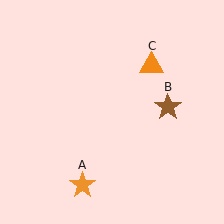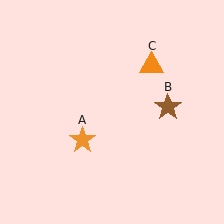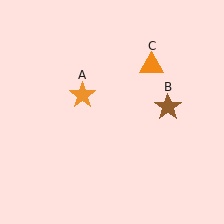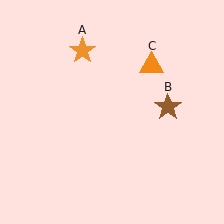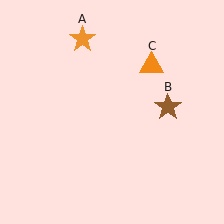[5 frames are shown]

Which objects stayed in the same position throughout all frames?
Brown star (object B) and orange triangle (object C) remained stationary.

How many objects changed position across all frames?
1 object changed position: orange star (object A).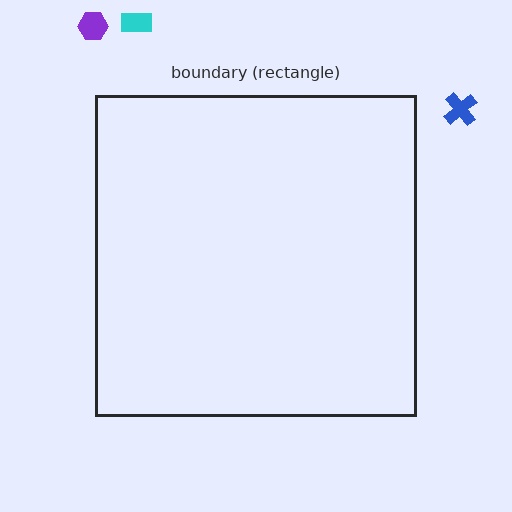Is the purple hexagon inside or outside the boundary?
Outside.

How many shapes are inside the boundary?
0 inside, 3 outside.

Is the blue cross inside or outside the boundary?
Outside.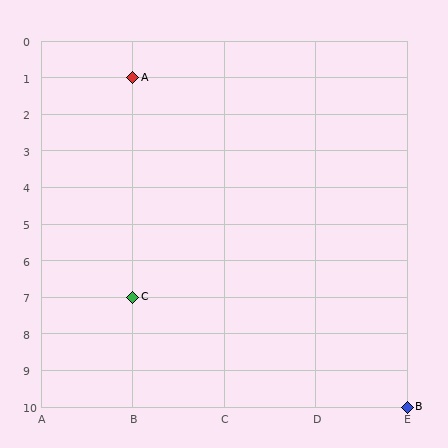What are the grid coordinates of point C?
Point C is at grid coordinates (B, 7).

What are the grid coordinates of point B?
Point B is at grid coordinates (E, 10).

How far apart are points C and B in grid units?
Points C and B are 3 columns and 3 rows apart (about 4.2 grid units diagonally).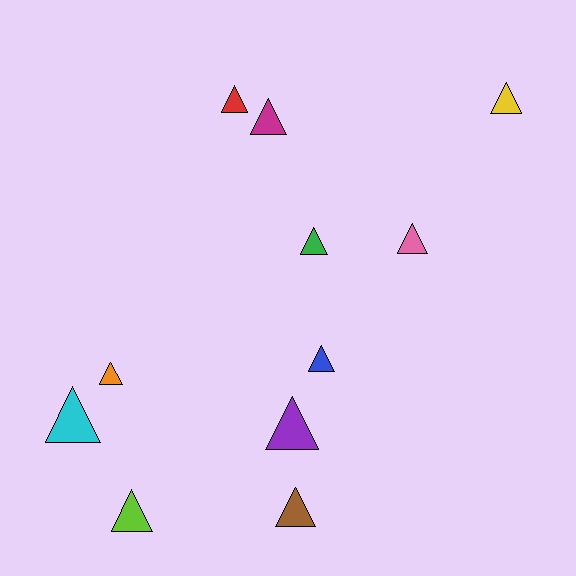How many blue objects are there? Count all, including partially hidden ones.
There is 1 blue object.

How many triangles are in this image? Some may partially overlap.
There are 11 triangles.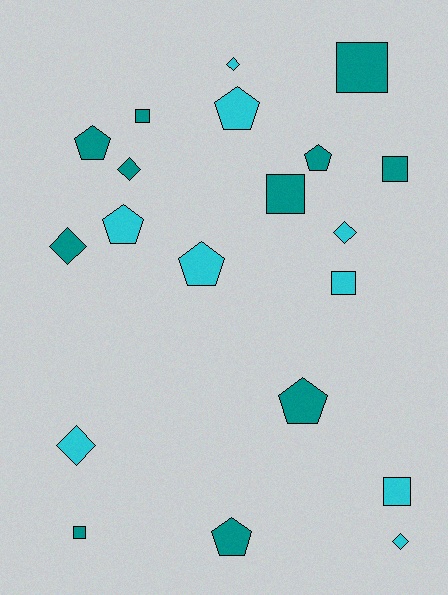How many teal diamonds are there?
There are 2 teal diamonds.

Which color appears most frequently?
Teal, with 11 objects.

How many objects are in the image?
There are 20 objects.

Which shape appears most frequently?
Square, with 7 objects.